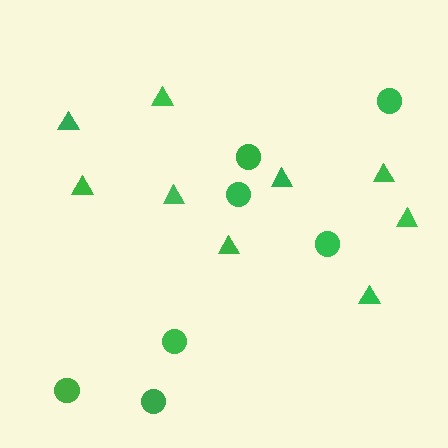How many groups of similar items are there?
There are 2 groups: one group of triangles (9) and one group of circles (7).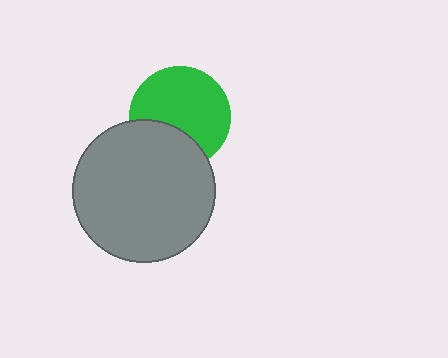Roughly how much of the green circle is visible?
Most of it is visible (roughly 69%).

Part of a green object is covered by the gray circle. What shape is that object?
It is a circle.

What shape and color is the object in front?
The object in front is a gray circle.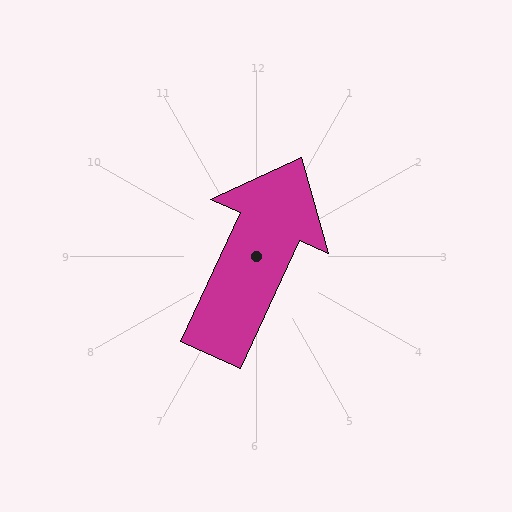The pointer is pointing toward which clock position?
Roughly 1 o'clock.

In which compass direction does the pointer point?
Northeast.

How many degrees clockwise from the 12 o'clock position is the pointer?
Approximately 25 degrees.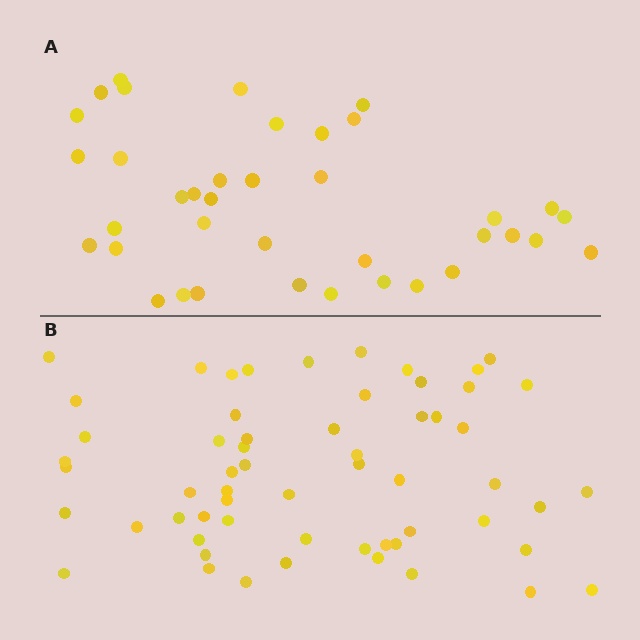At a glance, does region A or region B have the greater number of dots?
Region B (the bottom region) has more dots.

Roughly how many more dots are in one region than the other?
Region B has approximately 20 more dots than region A.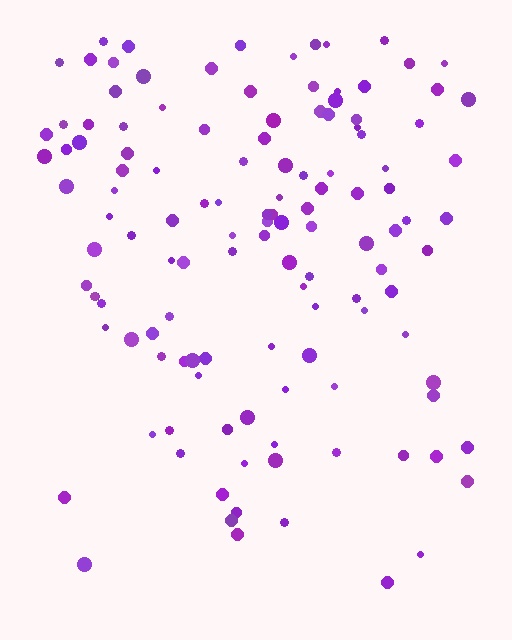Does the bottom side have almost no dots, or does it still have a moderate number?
Still a moderate number, just noticeably fewer than the top.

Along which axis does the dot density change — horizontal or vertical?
Vertical.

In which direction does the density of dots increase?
From bottom to top, with the top side densest.